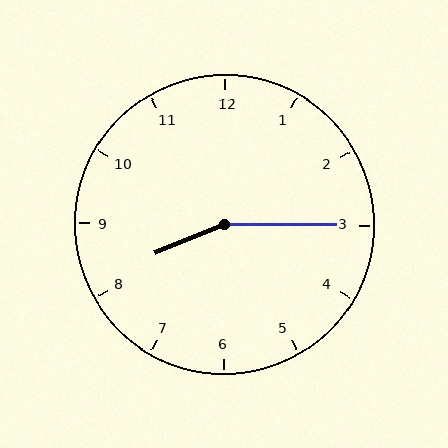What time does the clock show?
8:15.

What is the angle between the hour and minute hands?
Approximately 158 degrees.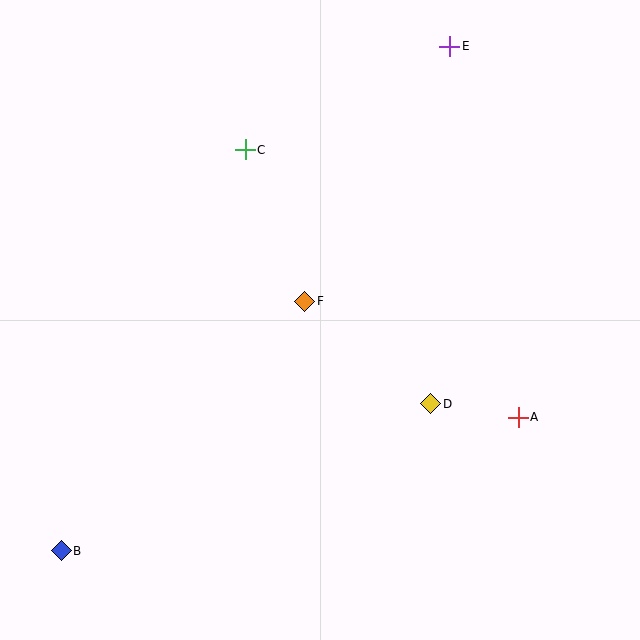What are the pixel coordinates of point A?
Point A is at (518, 417).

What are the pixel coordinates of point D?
Point D is at (431, 404).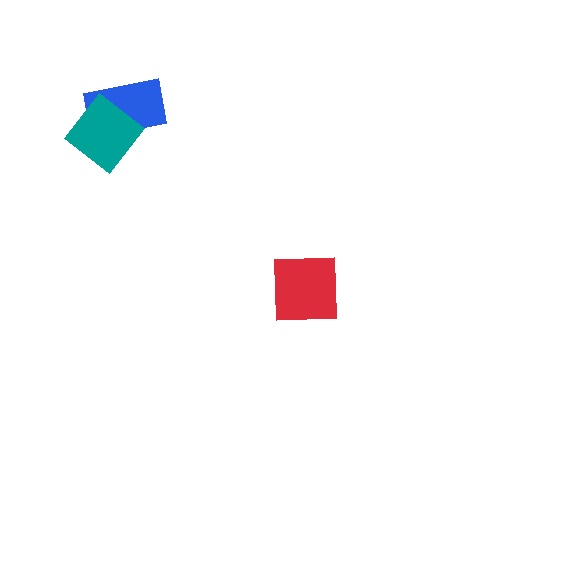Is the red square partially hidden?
No, no other shape covers it.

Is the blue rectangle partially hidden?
Yes, it is partially covered by another shape.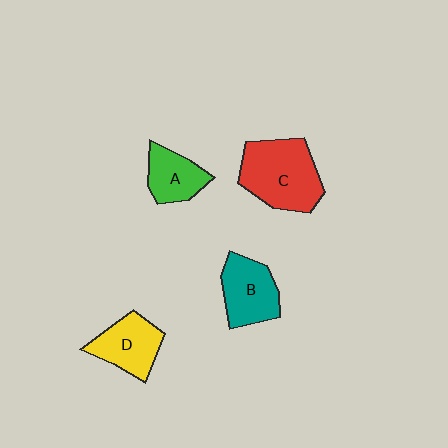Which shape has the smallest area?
Shape A (green).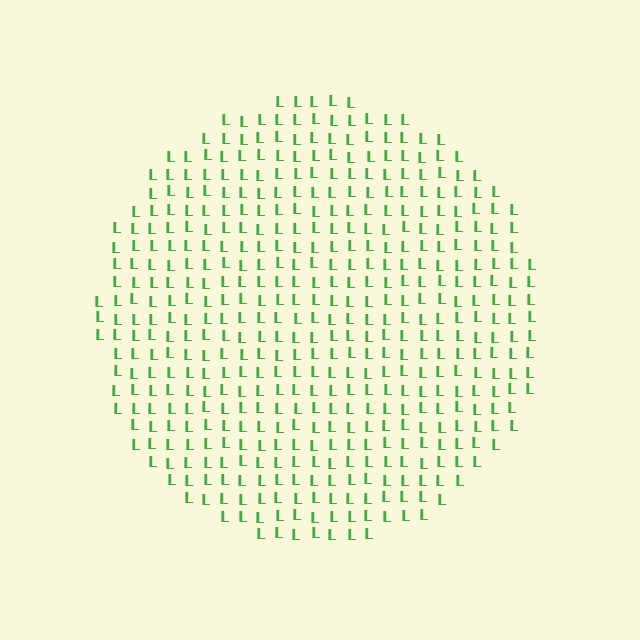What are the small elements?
The small elements are letter L's.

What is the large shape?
The large shape is a circle.